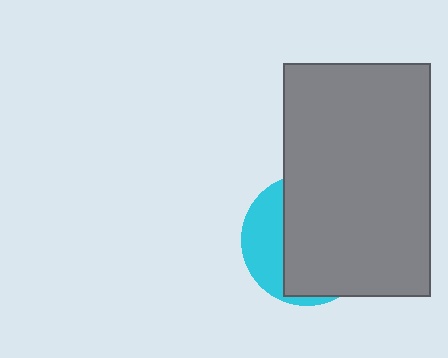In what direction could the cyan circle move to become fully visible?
The cyan circle could move left. That would shift it out from behind the gray rectangle entirely.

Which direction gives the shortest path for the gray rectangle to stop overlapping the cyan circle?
Moving right gives the shortest separation.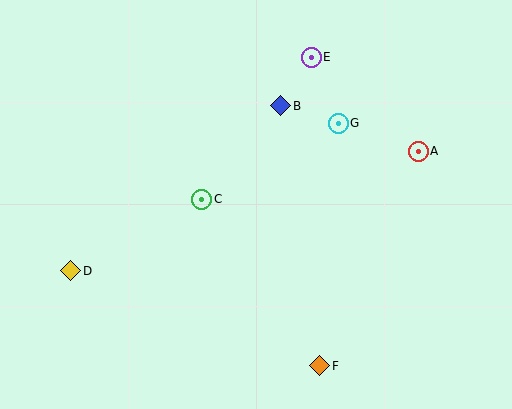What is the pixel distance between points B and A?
The distance between B and A is 145 pixels.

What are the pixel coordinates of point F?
Point F is at (320, 366).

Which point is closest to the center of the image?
Point C at (202, 199) is closest to the center.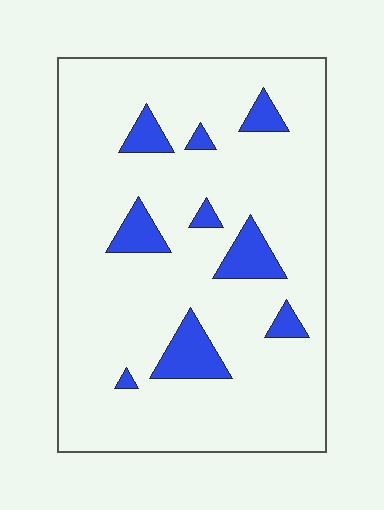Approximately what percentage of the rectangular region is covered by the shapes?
Approximately 10%.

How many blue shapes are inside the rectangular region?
9.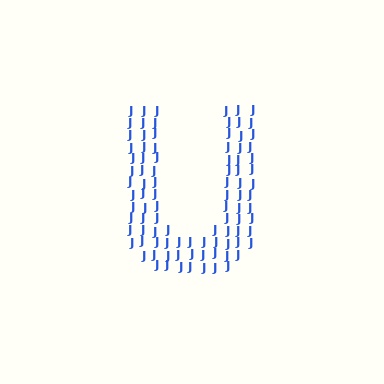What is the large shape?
The large shape is the letter U.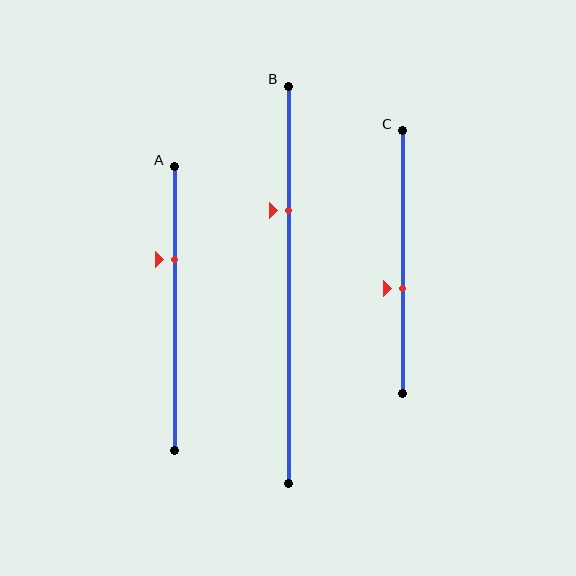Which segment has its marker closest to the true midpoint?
Segment C has its marker closest to the true midpoint.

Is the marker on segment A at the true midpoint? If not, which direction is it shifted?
No, the marker on segment A is shifted upward by about 17% of the segment length.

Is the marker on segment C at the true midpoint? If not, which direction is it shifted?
No, the marker on segment C is shifted downward by about 10% of the segment length.